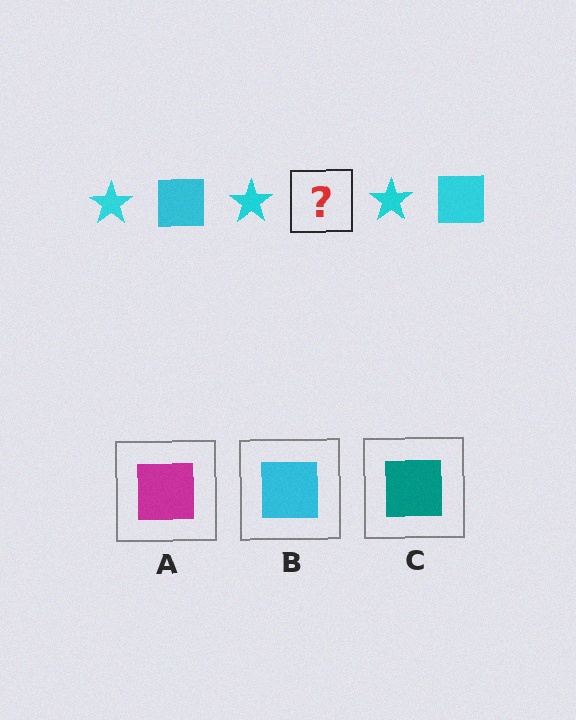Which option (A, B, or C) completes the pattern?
B.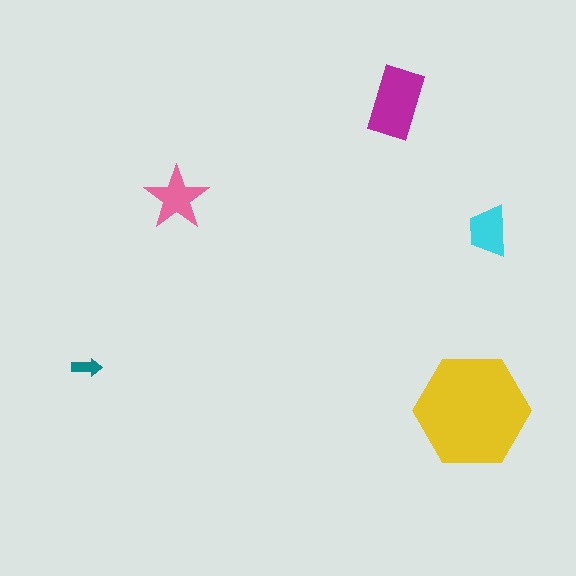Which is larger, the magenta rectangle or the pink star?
The magenta rectangle.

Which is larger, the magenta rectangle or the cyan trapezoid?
The magenta rectangle.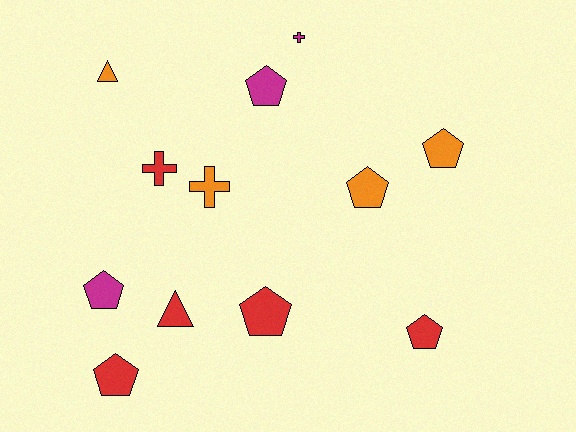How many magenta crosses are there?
There is 1 magenta cross.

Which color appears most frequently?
Red, with 5 objects.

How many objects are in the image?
There are 12 objects.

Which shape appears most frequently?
Pentagon, with 7 objects.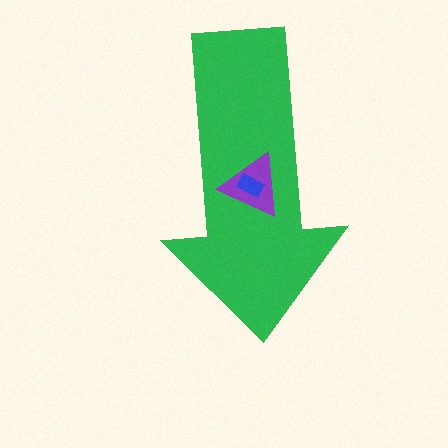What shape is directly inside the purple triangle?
The blue rectangle.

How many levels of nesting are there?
3.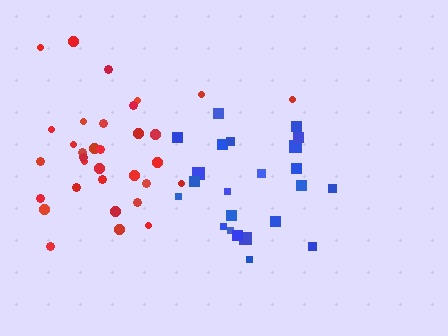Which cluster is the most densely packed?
Blue.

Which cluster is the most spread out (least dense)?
Red.